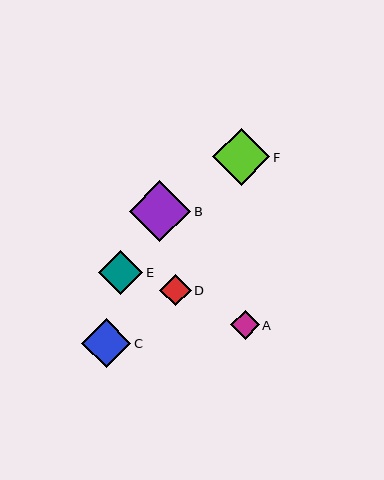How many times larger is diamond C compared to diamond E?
Diamond C is approximately 1.1 times the size of diamond E.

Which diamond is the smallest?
Diamond A is the smallest with a size of approximately 29 pixels.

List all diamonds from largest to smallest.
From largest to smallest: B, F, C, E, D, A.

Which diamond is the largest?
Diamond B is the largest with a size of approximately 61 pixels.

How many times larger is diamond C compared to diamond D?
Diamond C is approximately 1.6 times the size of diamond D.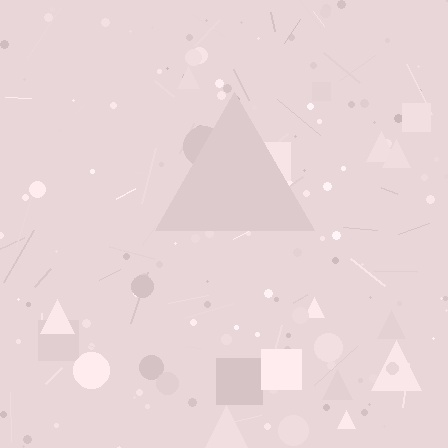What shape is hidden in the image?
A triangle is hidden in the image.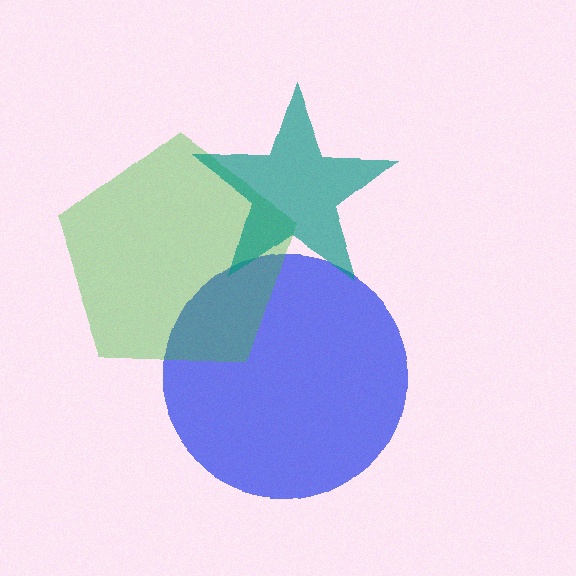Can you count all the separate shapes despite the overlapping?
Yes, there are 3 separate shapes.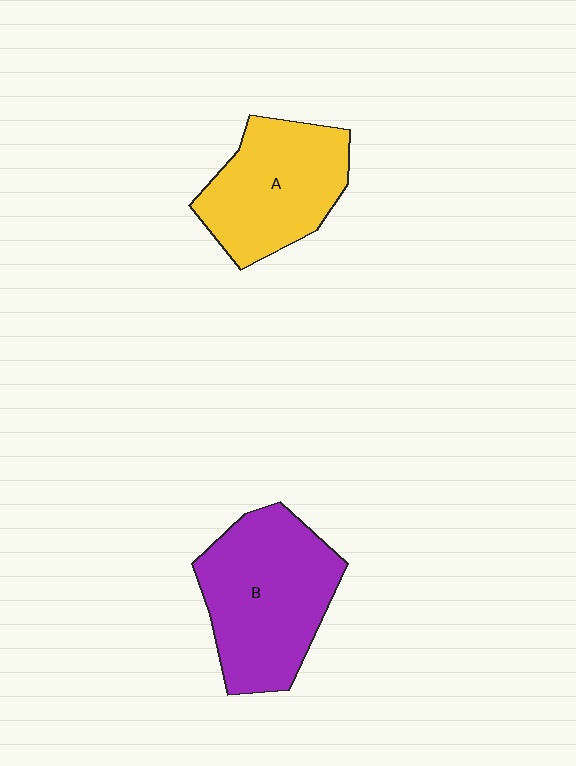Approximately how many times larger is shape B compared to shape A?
Approximately 1.2 times.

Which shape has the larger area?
Shape B (purple).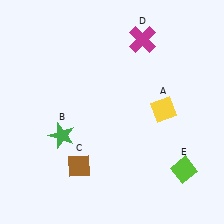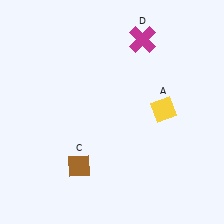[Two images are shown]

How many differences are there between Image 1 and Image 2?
There are 2 differences between the two images.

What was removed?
The green star (B), the lime diamond (E) were removed in Image 2.